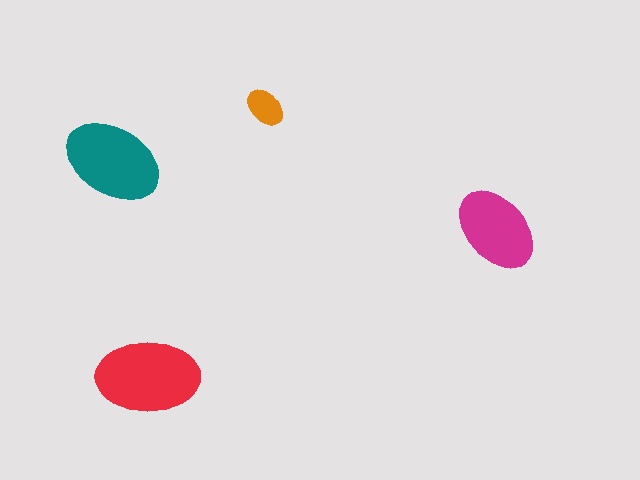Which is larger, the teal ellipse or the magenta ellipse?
The teal one.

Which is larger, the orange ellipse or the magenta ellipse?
The magenta one.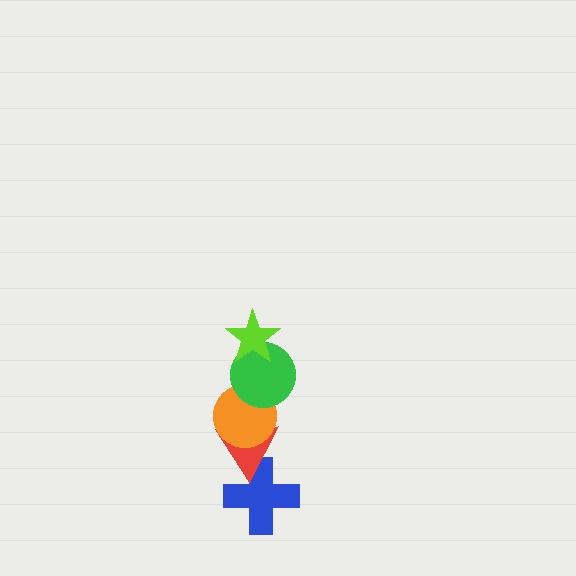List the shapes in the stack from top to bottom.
From top to bottom: the lime star, the green circle, the orange circle, the red triangle, the blue cross.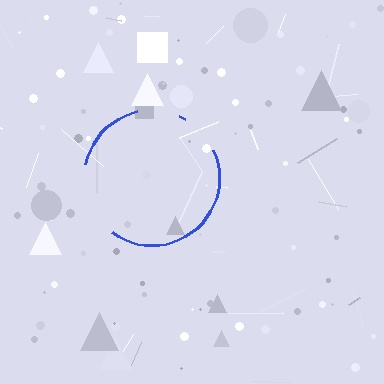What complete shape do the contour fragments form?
The contour fragments form a circle.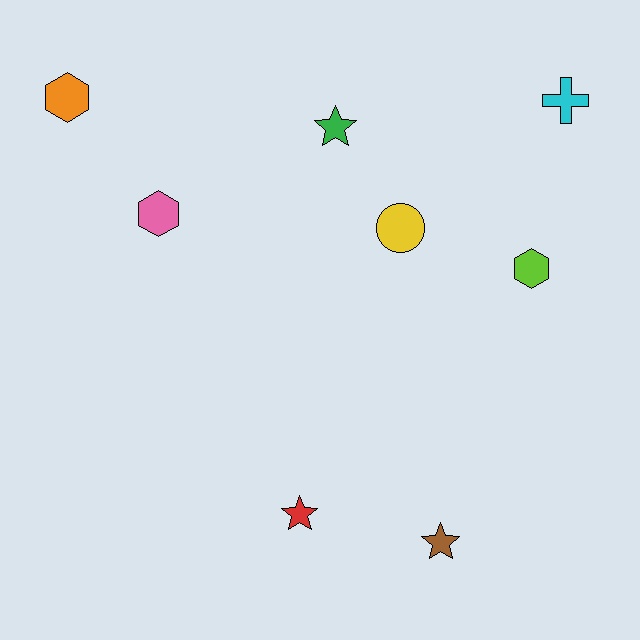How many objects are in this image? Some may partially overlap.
There are 8 objects.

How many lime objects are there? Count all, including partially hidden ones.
There is 1 lime object.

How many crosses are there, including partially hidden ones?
There is 1 cross.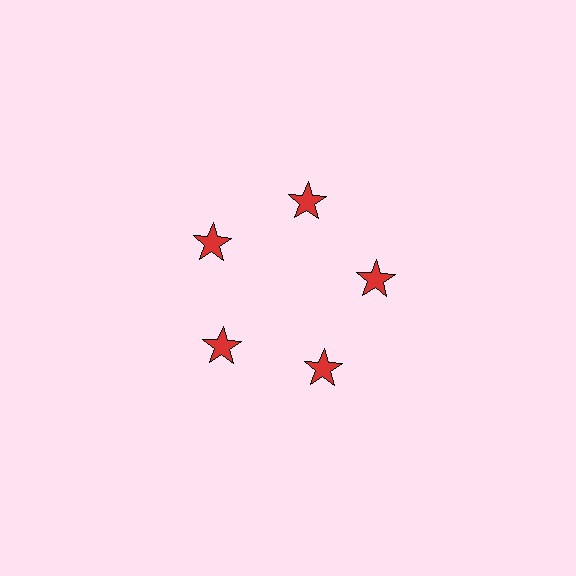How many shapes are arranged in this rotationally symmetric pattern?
There are 5 shapes, arranged in 5 groups of 1.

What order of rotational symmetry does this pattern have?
This pattern has 5-fold rotational symmetry.